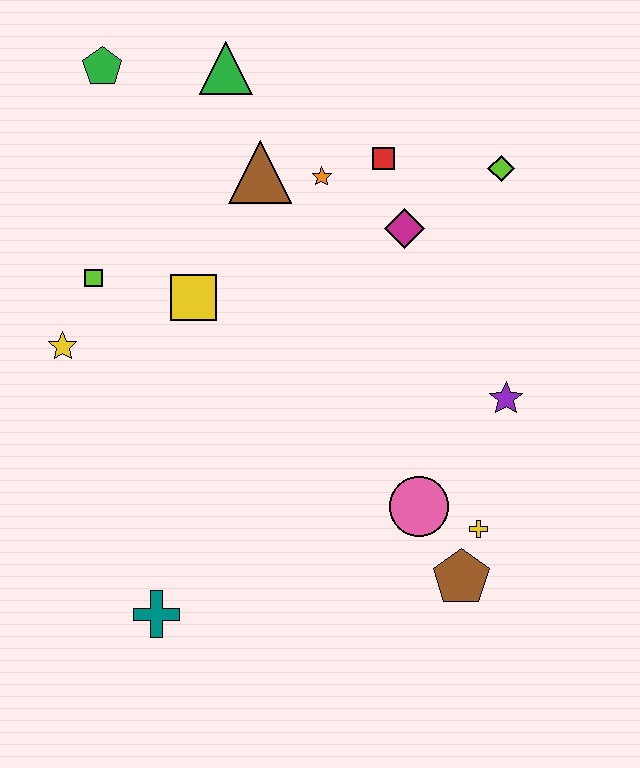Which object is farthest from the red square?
The teal cross is farthest from the red square.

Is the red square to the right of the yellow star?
Yes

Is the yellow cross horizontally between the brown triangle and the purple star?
Yes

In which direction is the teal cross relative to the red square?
The teal cross is below the red square.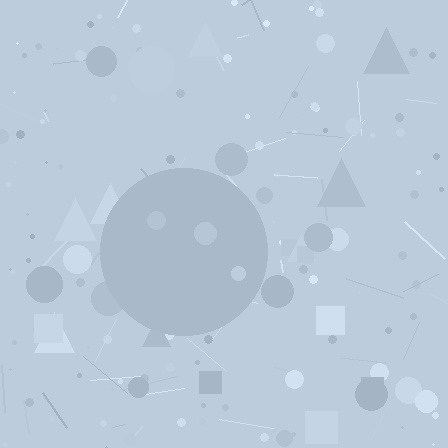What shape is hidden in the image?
A circle is hidden in the image.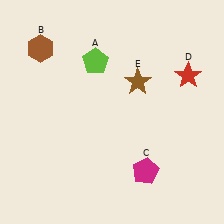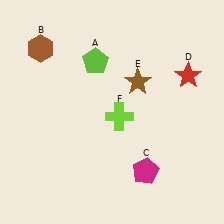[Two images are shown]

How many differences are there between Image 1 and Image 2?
There is 1 difference between the two images.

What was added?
A lime cross (F) was added in Image 2.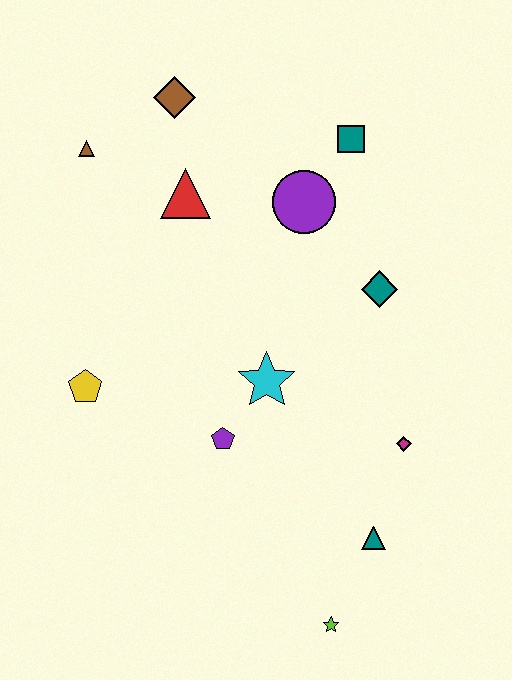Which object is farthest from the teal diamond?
The lime star is farthest from the teal diamond.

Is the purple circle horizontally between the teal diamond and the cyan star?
Yes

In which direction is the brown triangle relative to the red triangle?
The brown triangle is to the left of the red triangle.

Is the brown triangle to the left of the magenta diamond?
Yes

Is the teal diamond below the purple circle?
Yes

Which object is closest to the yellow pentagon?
The purple pentagon is closest to the yellow pentagon.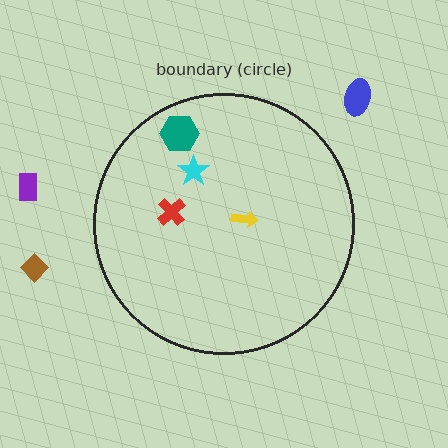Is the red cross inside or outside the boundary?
Inside.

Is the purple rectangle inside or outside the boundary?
Outside.